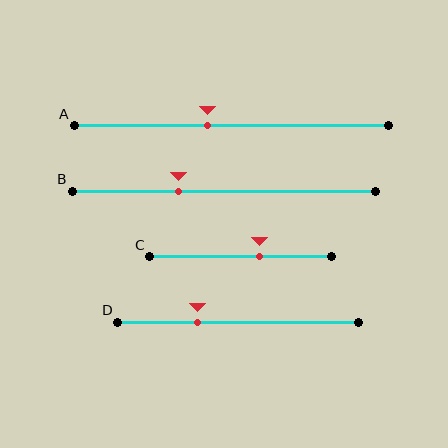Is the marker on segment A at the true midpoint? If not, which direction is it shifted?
No, the marker on segment A is shifted to the left by about 8% of the segment length.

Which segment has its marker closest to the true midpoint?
Segment A has its marker closest to the true midpoint.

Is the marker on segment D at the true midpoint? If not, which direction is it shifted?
No, the marker on segment D is shifted to the left by about 17% of the segment length.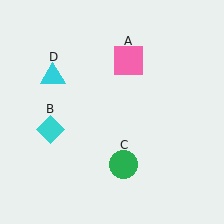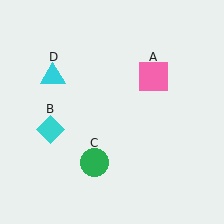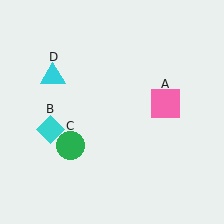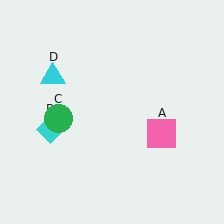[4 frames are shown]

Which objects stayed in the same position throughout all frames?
Cyan diamond (object B) and cyan triangle (object D) remained stationary.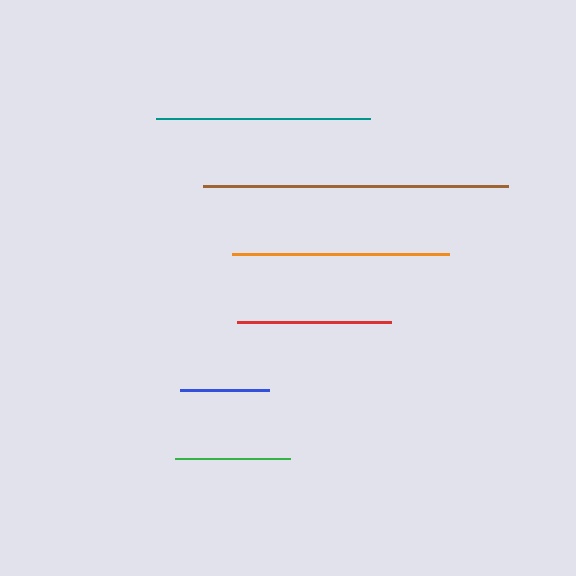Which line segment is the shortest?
The blue line is the shortest at approximately 89 pixels.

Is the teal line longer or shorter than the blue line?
The teal line is longer than the blue line.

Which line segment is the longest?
The brown line is the longest at approximately 306 pixels.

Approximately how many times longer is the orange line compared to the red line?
The orange line is approximately 1.4 times the length of the red line.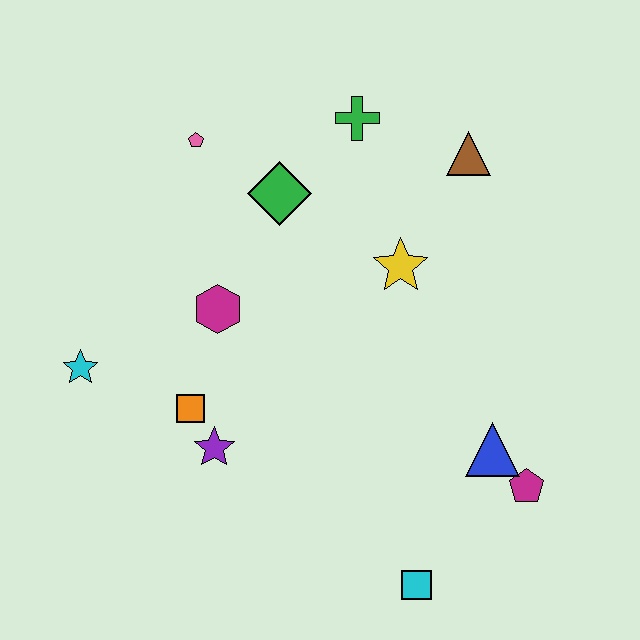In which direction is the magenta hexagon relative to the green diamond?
The magenta hexagon is below the green diamond.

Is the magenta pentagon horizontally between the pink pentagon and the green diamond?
No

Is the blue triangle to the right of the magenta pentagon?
No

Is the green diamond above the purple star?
Yes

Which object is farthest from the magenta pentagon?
The pink pentagon is farthest from the magenta pentagon.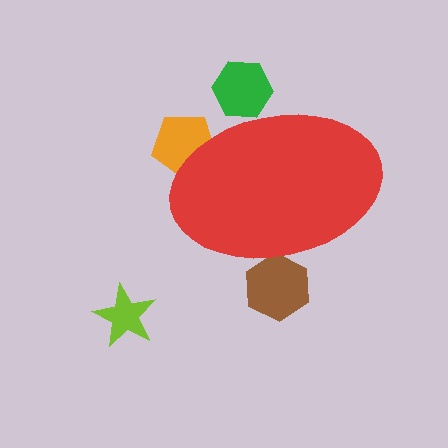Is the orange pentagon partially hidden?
Yes, the orange pentagon is partially hidden behind the red ellipse.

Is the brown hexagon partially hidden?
Yes, the brown hexagon is partially hidden behind the red ellipse.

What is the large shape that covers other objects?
A red ellipse.